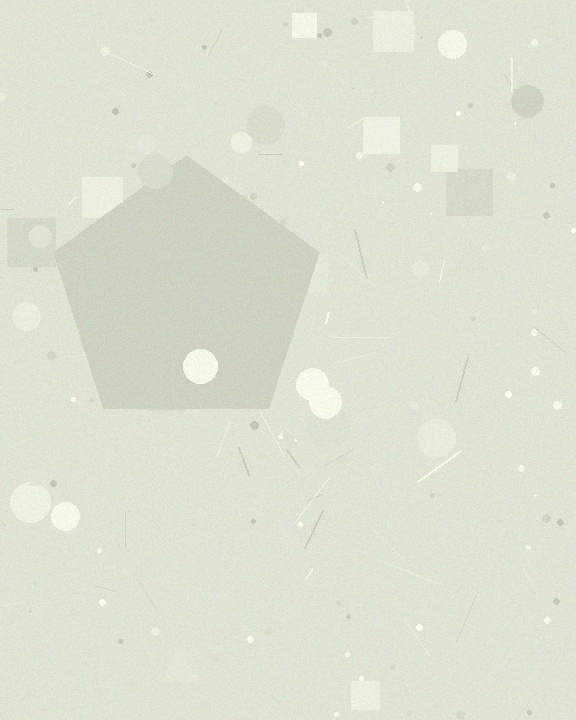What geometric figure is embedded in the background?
A pentagon is embedded in the background.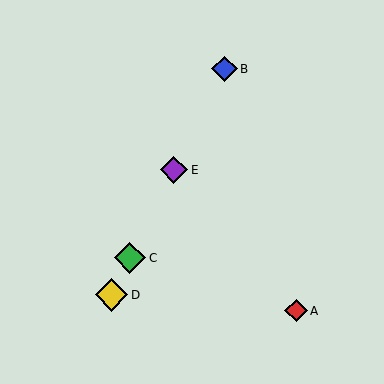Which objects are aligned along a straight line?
Objects B, C, D, E are aligned along a straight line.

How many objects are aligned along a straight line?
4 objects (B, C, D, E) are aligned along a straight line.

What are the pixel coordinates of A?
Object A is at (296, 311).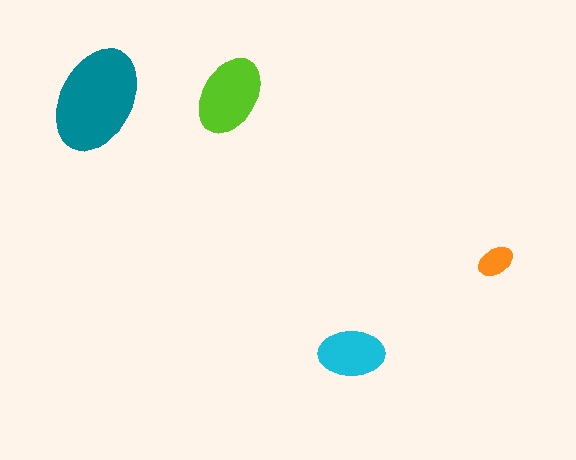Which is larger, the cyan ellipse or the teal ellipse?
The teal one.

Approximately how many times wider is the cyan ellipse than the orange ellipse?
About 2 times wider.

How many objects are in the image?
There are 4 objects in the image.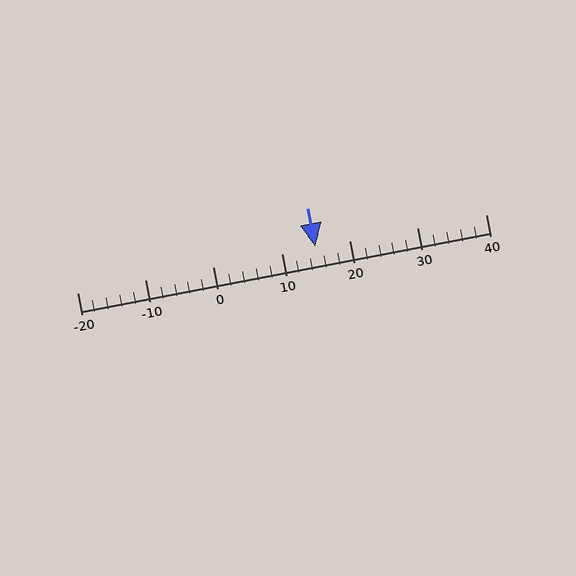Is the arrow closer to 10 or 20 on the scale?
The arrow is closer to 20.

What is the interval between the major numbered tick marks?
The major tick marks are spaced 10 units apart.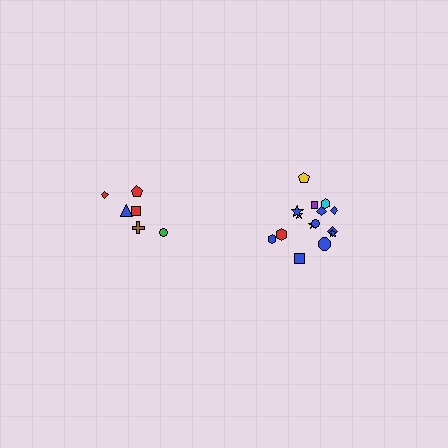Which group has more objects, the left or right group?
The right group.